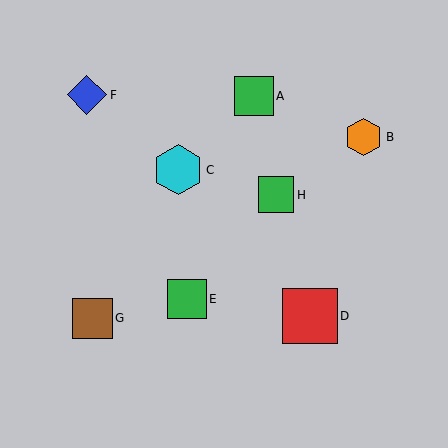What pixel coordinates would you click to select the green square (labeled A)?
Click at (254, 96) to select the green square A.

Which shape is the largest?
The red square (labeled D) is the largest.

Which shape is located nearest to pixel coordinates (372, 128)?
The orange hexagon (labeled B) at (364, 137) is nearest to that location.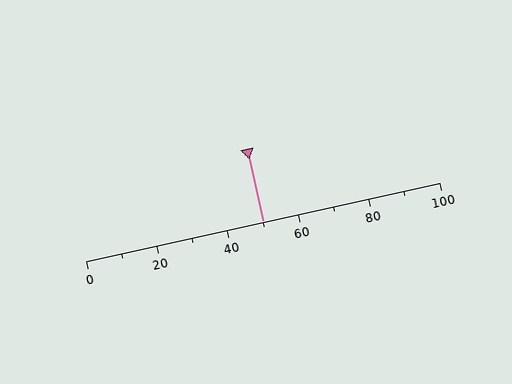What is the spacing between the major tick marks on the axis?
The major ticks are spaced 20 apart.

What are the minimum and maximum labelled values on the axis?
The axis runs from 0 to 100.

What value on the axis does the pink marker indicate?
The marker indicates approximately 50.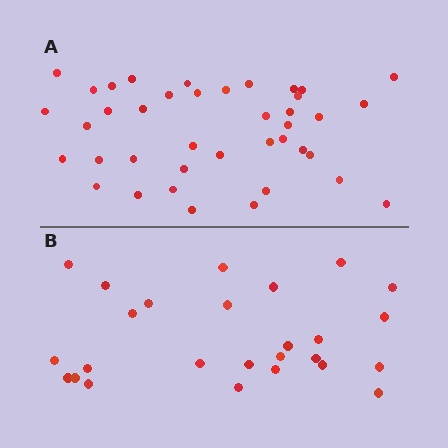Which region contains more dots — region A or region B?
Region A (the top region) has more dots.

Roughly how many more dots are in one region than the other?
Region A has approximately 15 more dots than region B.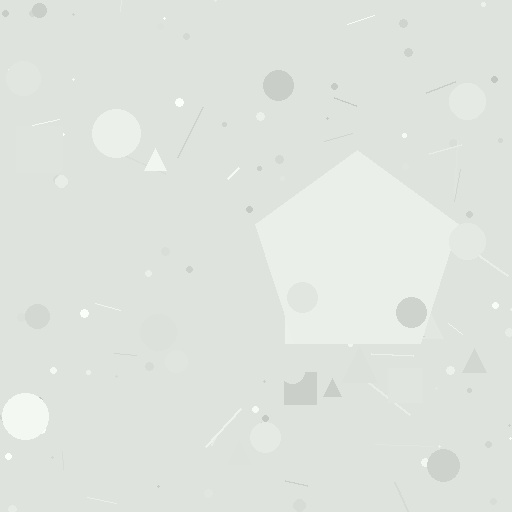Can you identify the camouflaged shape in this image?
The camouflaged shape is a pentagon.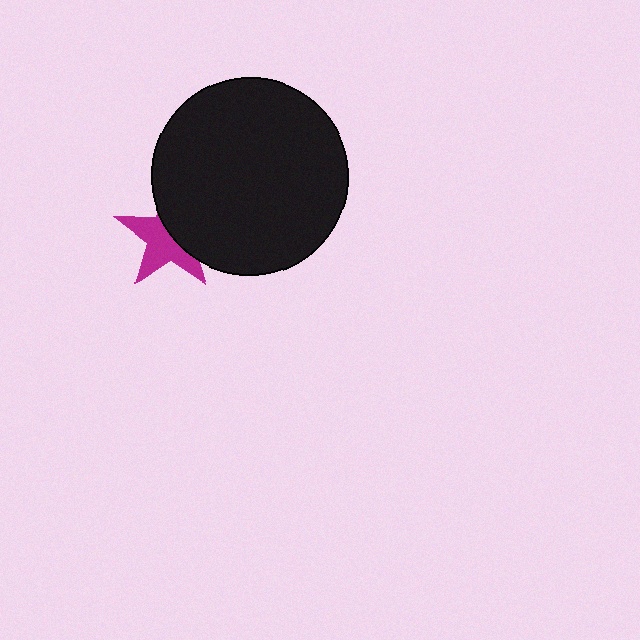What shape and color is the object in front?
The object in front is a black circle.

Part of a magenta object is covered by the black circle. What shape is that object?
It is a star.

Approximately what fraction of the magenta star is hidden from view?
Roughly 45% of the magenta star is hidden behind the black circle.